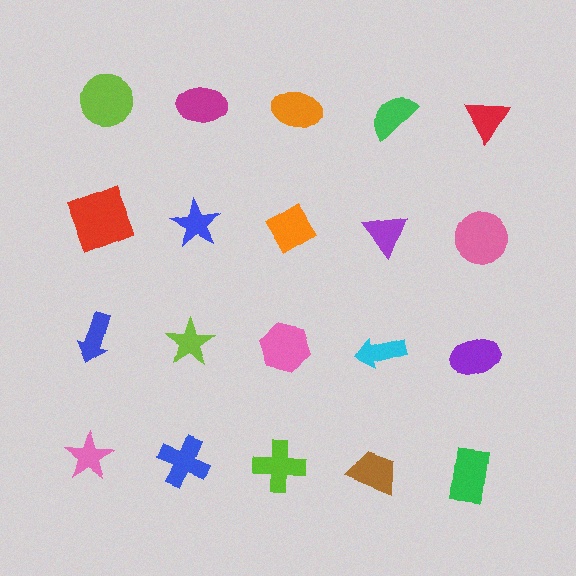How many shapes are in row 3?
5 shapes.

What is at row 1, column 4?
A green semicircle.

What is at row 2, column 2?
A blue star.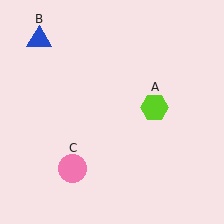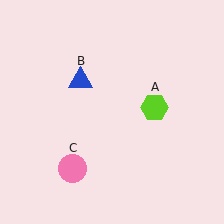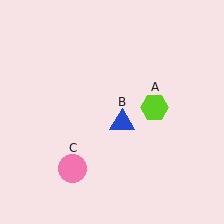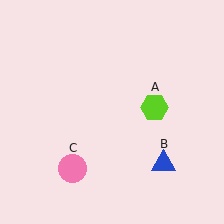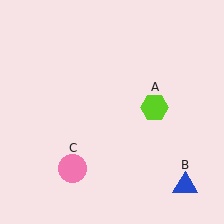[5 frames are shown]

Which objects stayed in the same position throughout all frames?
Lime hexagon (object A) and pink circle (object C) remained stationary.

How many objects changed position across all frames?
1 object changed position: blue triangle (object B).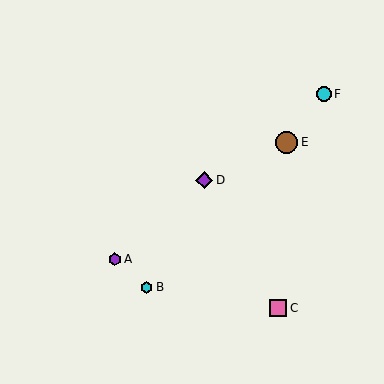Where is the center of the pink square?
The center of the pink square is at (278, 308).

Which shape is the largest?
The brown circle (labeled E) is the largest.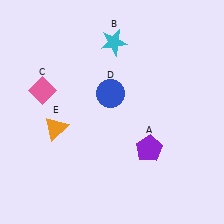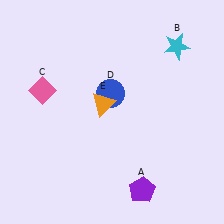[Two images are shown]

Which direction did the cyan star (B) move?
The cyan star (B) moved right.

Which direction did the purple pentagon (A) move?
The purple pentagon (A) moved down.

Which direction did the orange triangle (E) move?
The orange triangle (E) moved right.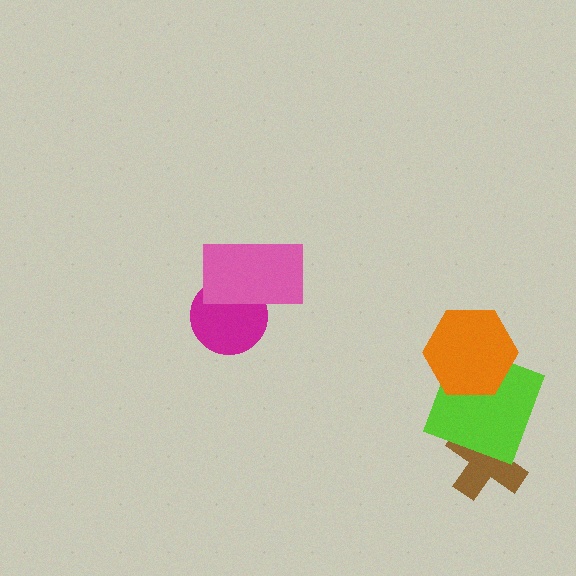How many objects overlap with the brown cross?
1 object overlaps with the brown cross.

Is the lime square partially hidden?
Yes, it is partially covered by another shape.